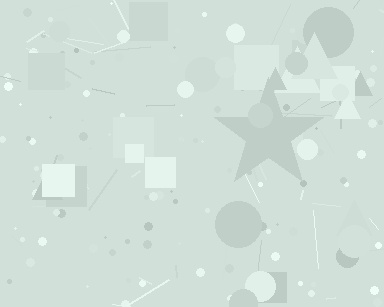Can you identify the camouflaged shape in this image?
The camouflaged shape is a star.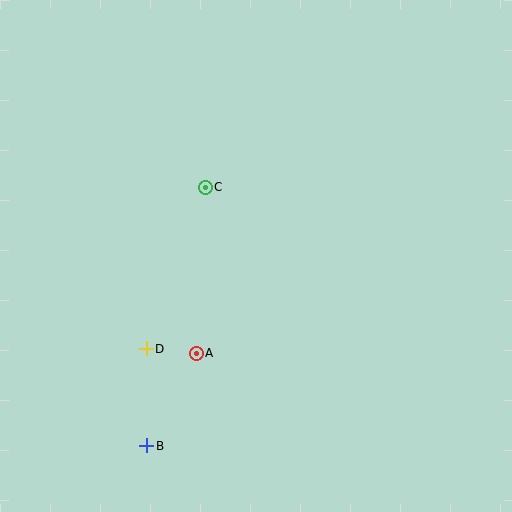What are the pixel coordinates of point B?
Point B is at (147, 446).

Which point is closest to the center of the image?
Point C at (205, 187) is closest to the center.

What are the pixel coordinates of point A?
Point A is at (196, 353).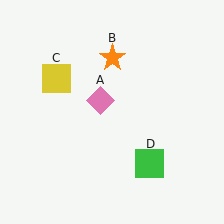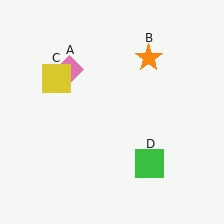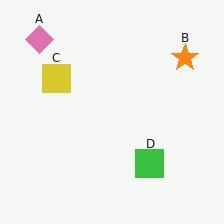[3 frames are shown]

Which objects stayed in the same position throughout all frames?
Yellow square (object C) and green square (object D) remained stationary.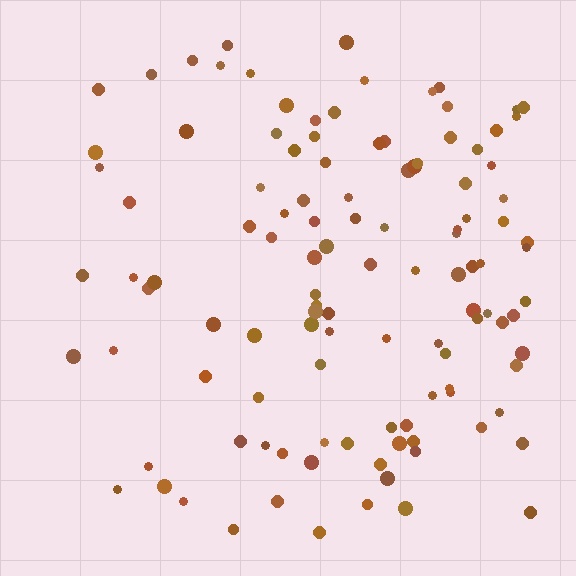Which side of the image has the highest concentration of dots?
The right.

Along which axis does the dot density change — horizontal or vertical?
Horizontal.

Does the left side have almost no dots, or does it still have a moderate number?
Still a moderate number, just noticeably fewer than the right.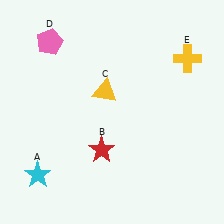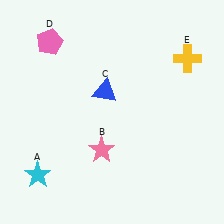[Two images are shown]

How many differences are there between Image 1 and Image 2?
There are 2 differences between the two images.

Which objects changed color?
B changed from red to pink. C changed from yellow to blue.